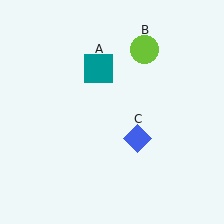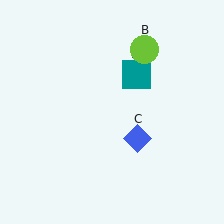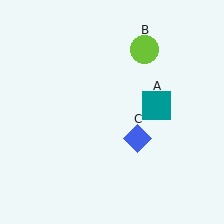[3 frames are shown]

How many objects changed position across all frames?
1 object changed position: teal square (object A).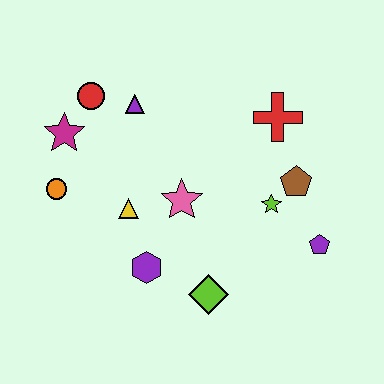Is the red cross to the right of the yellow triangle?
Yes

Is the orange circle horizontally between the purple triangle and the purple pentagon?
No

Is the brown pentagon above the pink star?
Yes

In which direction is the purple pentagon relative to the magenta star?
The purple pentagon is to the right of the magenta star.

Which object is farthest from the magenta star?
The purple pentagon is farthest from the magenta star.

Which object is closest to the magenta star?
The red circle is closest to the magenta star.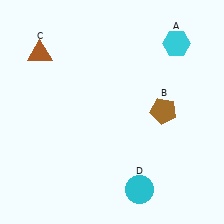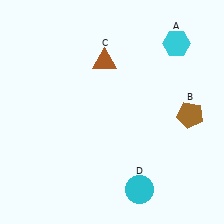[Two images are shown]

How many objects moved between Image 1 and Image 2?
2 objects moved between the two images.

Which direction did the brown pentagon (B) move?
The brown pentagon (B) moved right.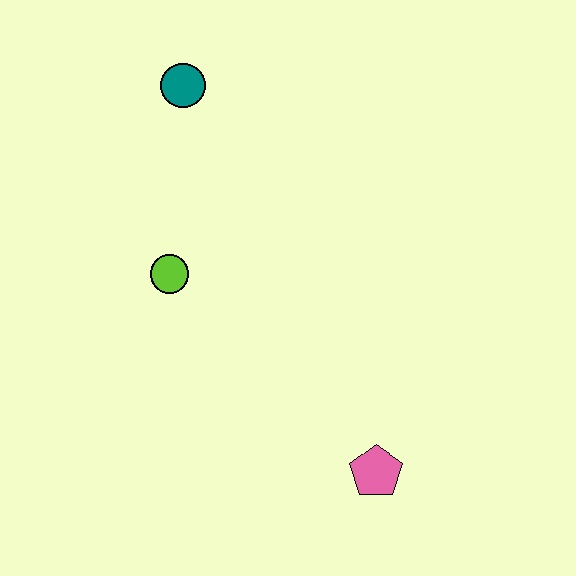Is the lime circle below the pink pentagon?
No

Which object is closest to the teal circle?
The lime circle is closest to the teal circle.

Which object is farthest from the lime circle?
The pink pentagon is farthest from the lime circle.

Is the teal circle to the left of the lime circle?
No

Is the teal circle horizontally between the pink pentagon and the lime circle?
Yes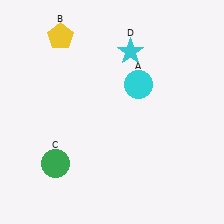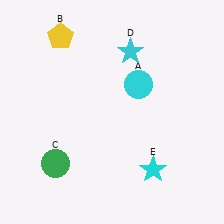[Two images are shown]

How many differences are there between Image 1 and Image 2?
There is 1 difference between the two images.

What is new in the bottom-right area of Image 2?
A cyan star (E) was added in the bottom-right area of Image 2.